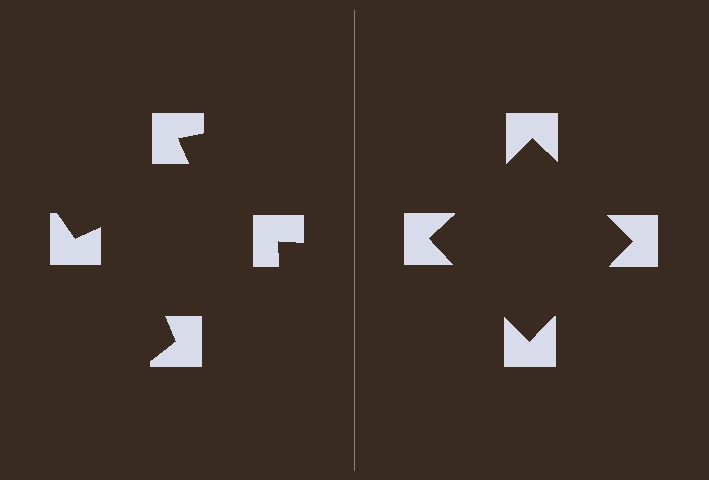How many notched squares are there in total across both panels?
8 — 4 on each side.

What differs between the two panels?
The notched squares are positioned identically on both sides; only the wedge orientations differ. On the right they align to a square; on the left they are misaligned.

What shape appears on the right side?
An illusory square.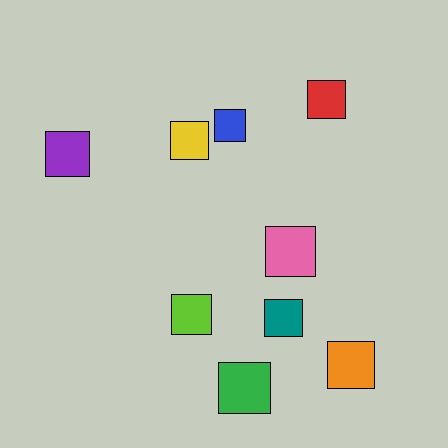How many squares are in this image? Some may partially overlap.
There are 9 squares.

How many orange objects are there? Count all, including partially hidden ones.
There is 1 orange object.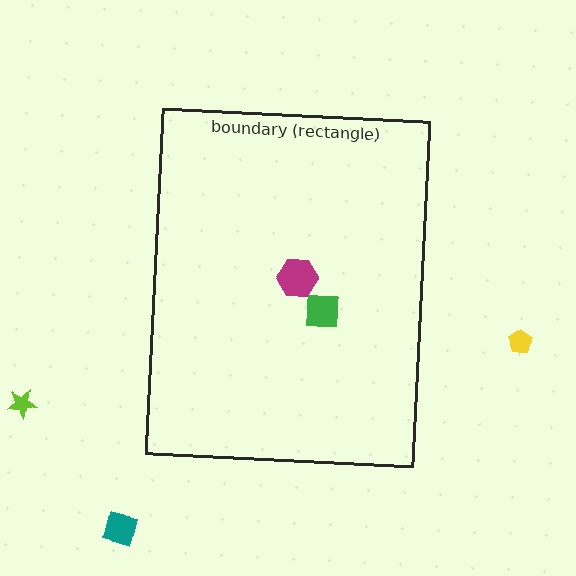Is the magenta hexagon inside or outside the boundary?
Inside.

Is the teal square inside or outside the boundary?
Outside.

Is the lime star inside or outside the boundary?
Outside.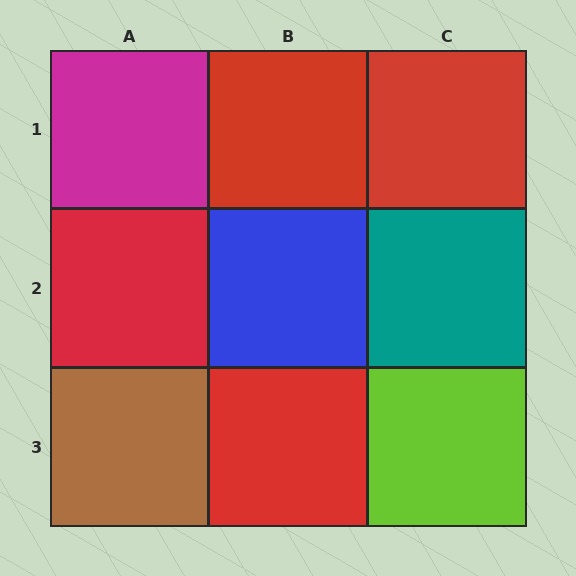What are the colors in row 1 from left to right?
Magenta, red, red.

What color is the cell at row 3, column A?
Brown.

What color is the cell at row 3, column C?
Lime.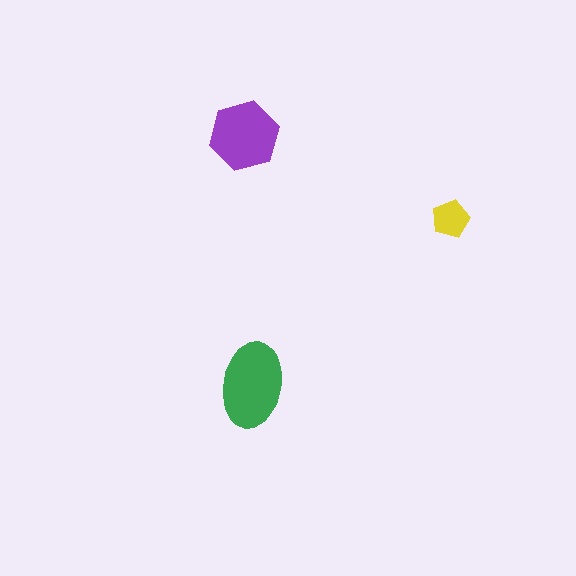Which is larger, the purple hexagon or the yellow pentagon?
The purple hexagon.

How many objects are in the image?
There are 3 objects in the image.